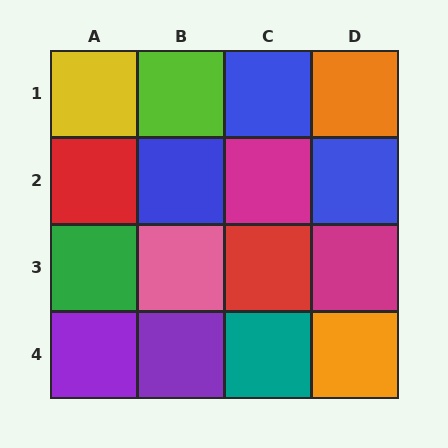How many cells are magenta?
2 cells are magenta.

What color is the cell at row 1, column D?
Orange.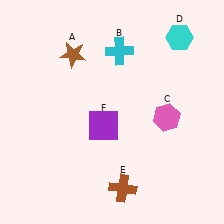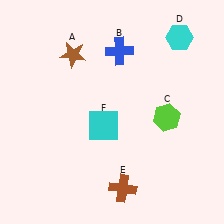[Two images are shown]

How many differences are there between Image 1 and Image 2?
There are 3 differences between the two images.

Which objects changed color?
B changed from cyan to blue. C changed from pink to lime. F changed from purple to cyan.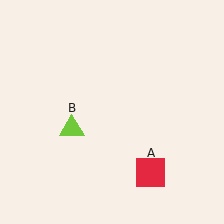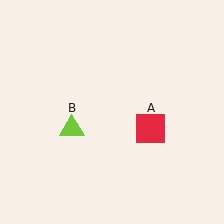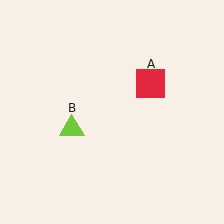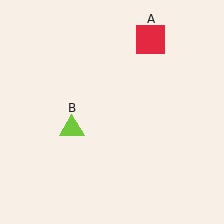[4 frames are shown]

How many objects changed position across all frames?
1 object changed position: red square (object A).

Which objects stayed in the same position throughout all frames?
Lime triangle (object B) remained stationary.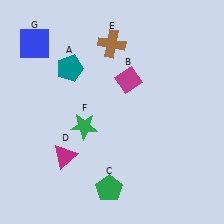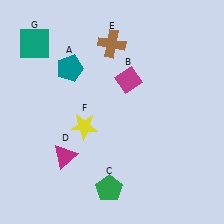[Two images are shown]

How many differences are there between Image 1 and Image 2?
There are 2 differences between the two images.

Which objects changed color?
F changed from green to yellow. G changed from blue to teal.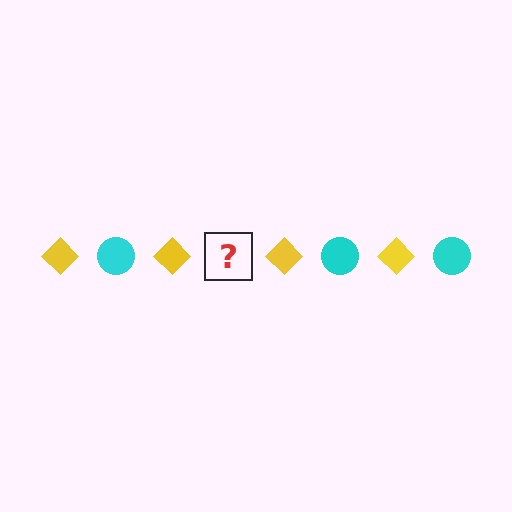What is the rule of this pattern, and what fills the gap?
The rule is that the pattern alternates between yellow diamond and cyan circle. The gap should be filled with a cyan circle.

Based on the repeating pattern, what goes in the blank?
The blank should be a cyan circle.